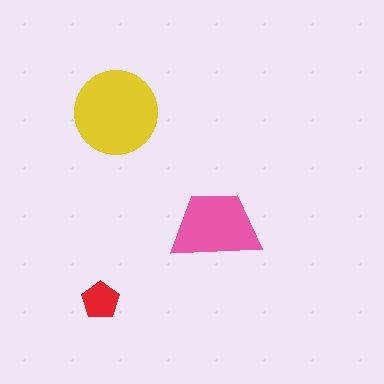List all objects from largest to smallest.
The yellow circle, the pink trapezoid, the red pentagon.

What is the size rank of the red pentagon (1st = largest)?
3rd.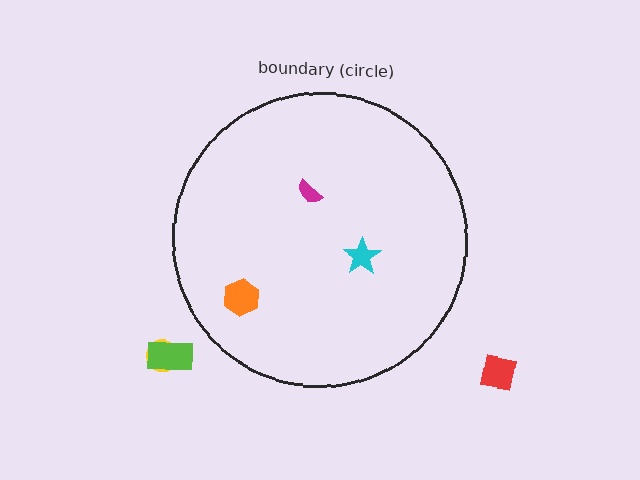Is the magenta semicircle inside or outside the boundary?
Inside.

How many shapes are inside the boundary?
3 inside, 3 outside.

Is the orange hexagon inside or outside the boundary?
Inside.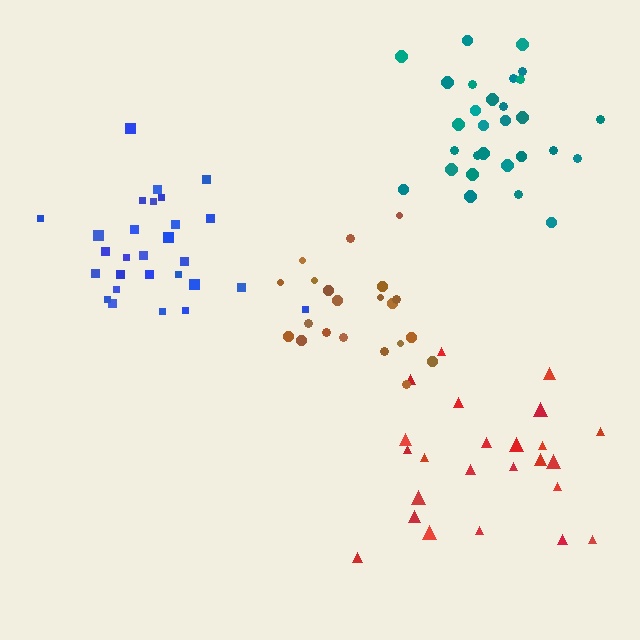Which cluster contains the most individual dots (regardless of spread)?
Teal (29).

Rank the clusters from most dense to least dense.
teal, brown, blue, red.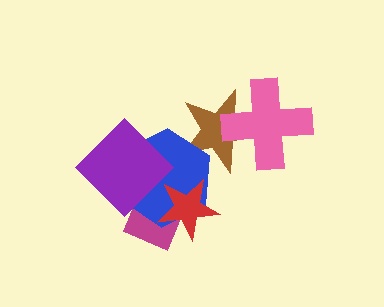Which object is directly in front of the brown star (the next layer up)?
The blue hexagon is directly in front of the brown star.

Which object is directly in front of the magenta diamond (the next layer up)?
The blue hexagon is directly in front of the magenta diamond.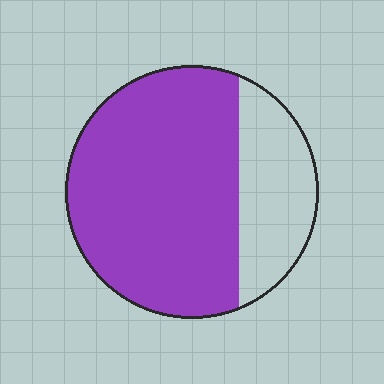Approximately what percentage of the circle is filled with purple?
Approximately 75%.